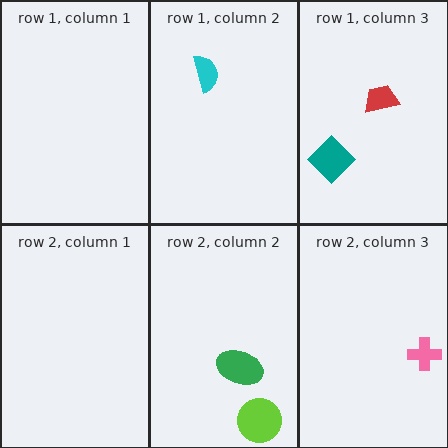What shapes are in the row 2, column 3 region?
The pink cross.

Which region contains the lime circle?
The row 2, column 2 region.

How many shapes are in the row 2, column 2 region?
2.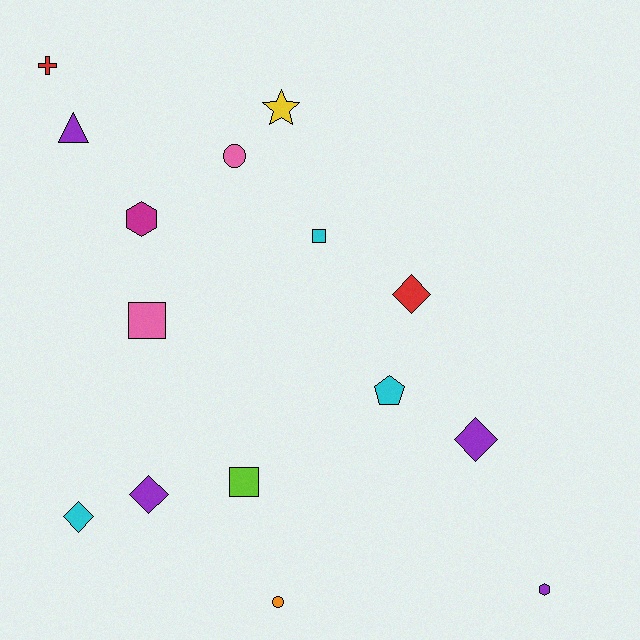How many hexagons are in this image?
There are 2 hexagons.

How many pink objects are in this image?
There are 2 pink objects.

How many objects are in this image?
There are 15 objects.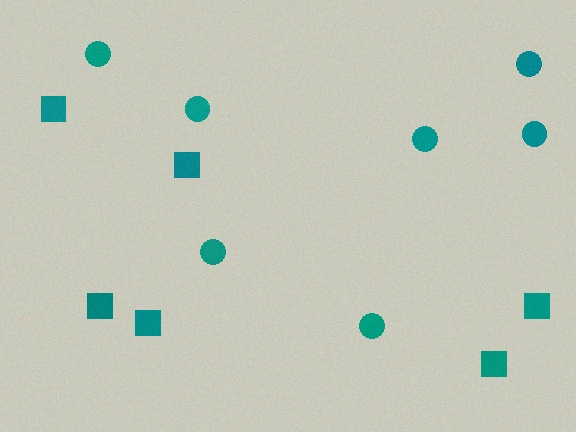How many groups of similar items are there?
There are 2 groups: one group of squares (6) and one group of circles (7).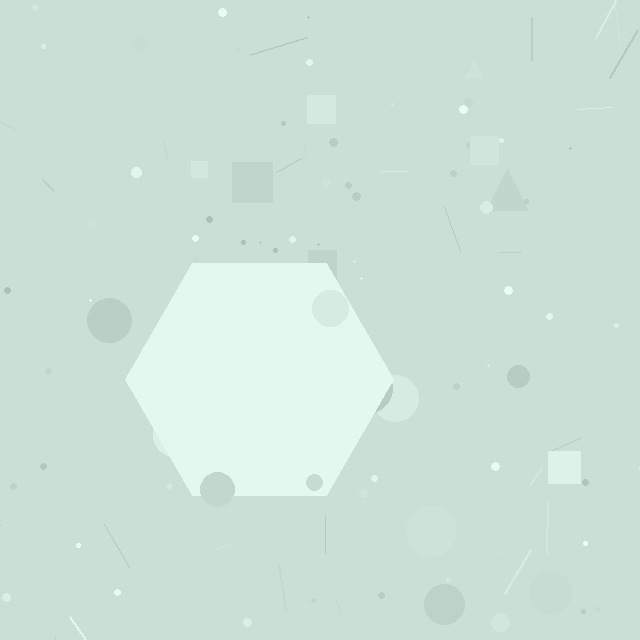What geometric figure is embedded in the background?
A hexagon is embedded in the background.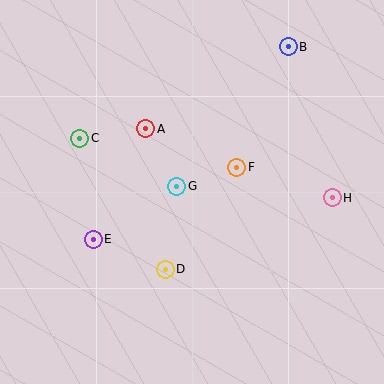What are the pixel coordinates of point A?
Point A is at (146, 129).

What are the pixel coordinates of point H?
Point H is at (332, 198).